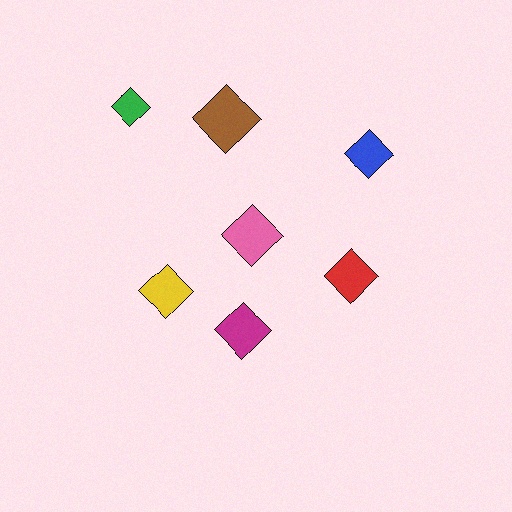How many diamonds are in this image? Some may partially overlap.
There are 7 diamonds.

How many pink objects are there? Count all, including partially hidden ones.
There is 1 pink object.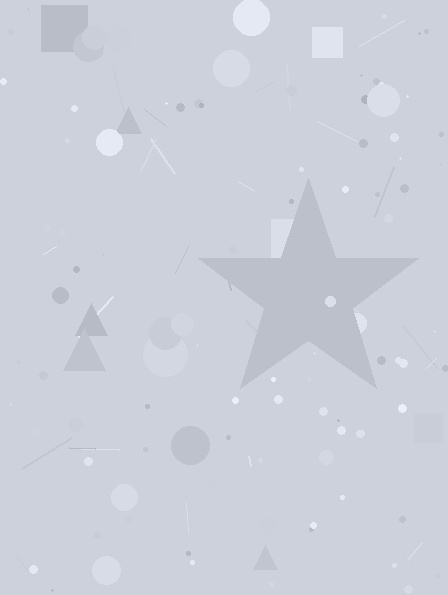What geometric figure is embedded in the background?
A star is embedded in the background.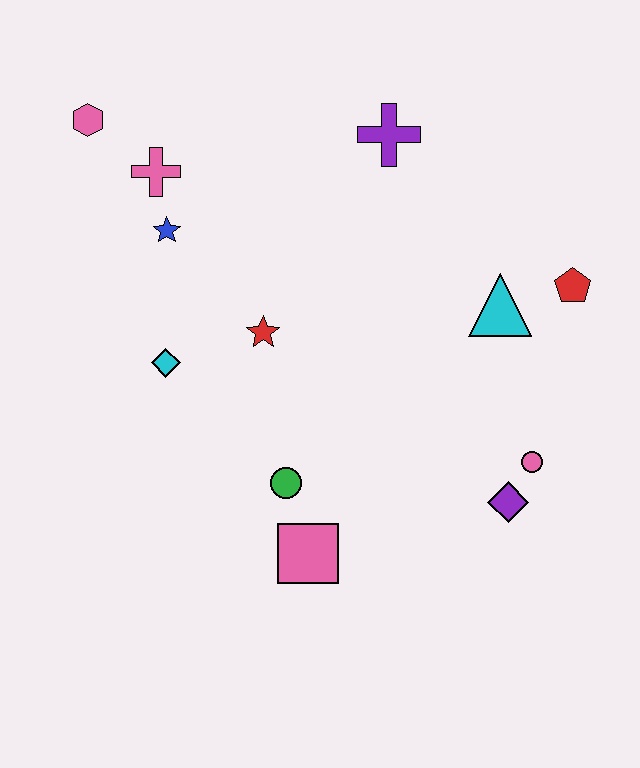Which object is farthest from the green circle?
The pink hexagon is farthest from the green circle.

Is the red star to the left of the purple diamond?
Yes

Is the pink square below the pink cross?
Yes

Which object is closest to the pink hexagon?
The pink cross is closest to the pink hexagon.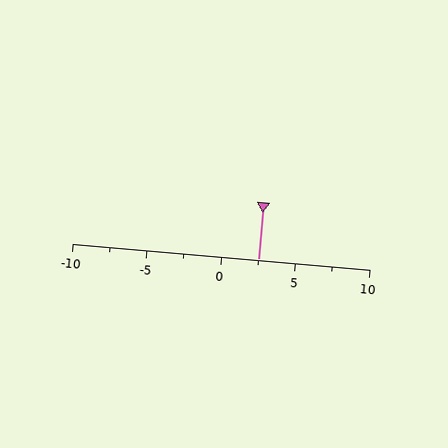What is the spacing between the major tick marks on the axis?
The major ticks are spaced 5 apart.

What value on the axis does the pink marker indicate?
The marker indicates approximately 2.5.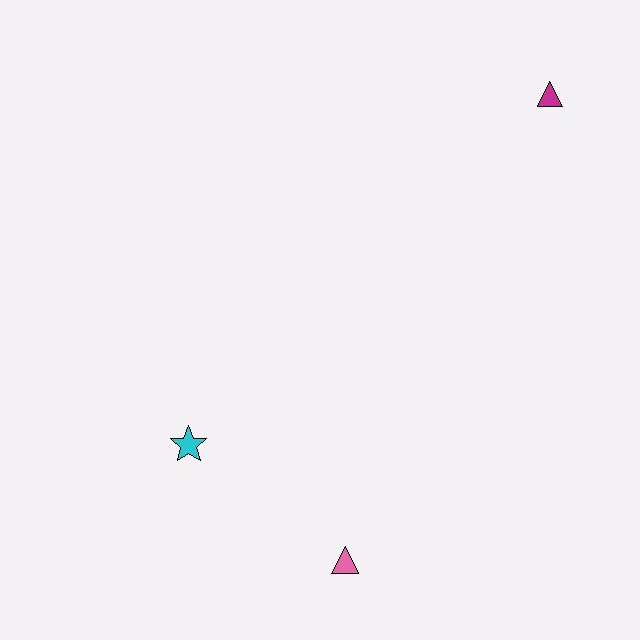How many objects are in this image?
There are 3 objects.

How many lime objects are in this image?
There are no lime objects.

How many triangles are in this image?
There are 2 triangles.